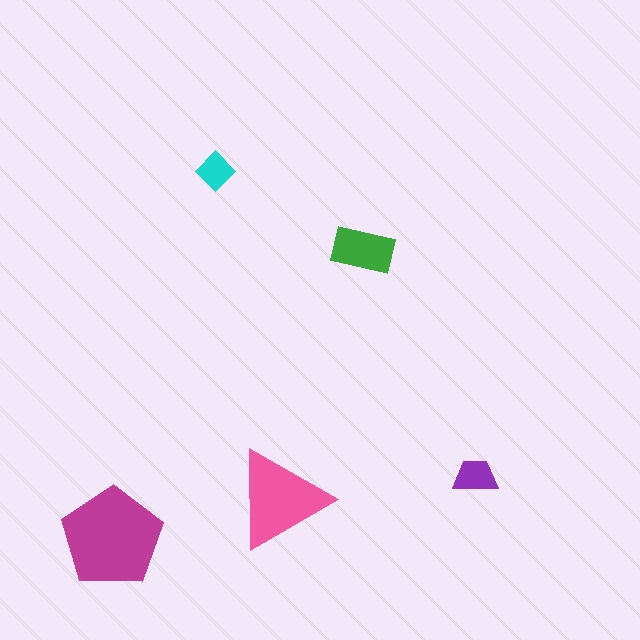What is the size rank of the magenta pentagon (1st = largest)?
1st.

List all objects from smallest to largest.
The cyan diamond, the purple trapezoid, the green rectangle, the pink triangle, the magenta pentagon.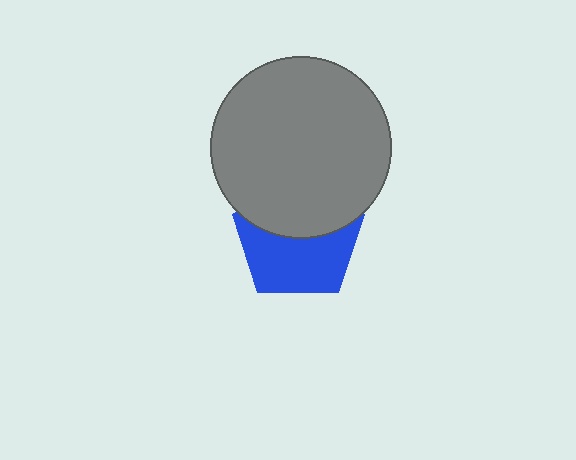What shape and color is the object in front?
The object in front is a gray circle.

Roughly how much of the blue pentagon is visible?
About half of it is visible (roughly 55%).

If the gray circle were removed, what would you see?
You would see the complete blue pentagon.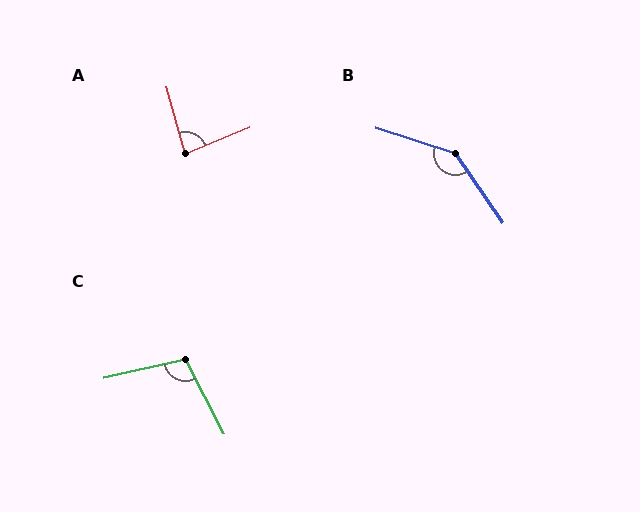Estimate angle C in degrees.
Approximately 104 degrees.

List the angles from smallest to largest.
A (83°), C (104°), B (142°).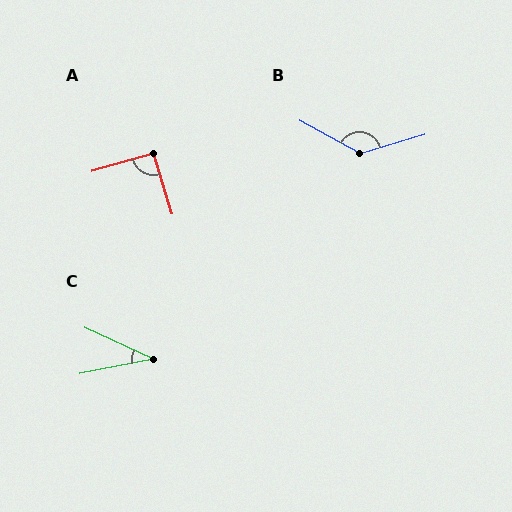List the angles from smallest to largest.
C (35°), A (91°), B (135°).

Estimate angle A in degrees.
Approximately 91 degrees.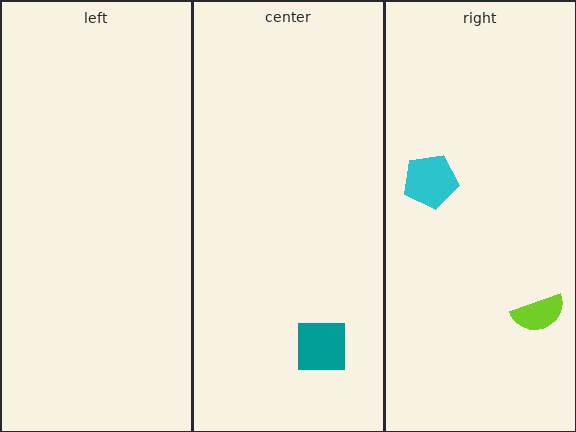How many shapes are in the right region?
2.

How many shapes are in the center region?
1.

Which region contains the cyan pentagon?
The right region.